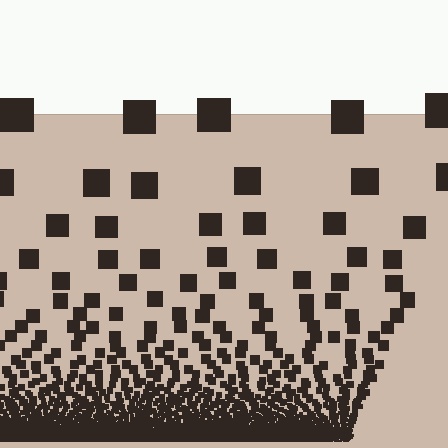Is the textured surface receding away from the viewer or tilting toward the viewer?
The surface appears to tilt toward the viewer. Texture elements get larger and sparser toward the top.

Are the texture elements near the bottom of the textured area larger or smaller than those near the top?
Smaller. The gradient is inverted — elements near the bottom are smaller and denser.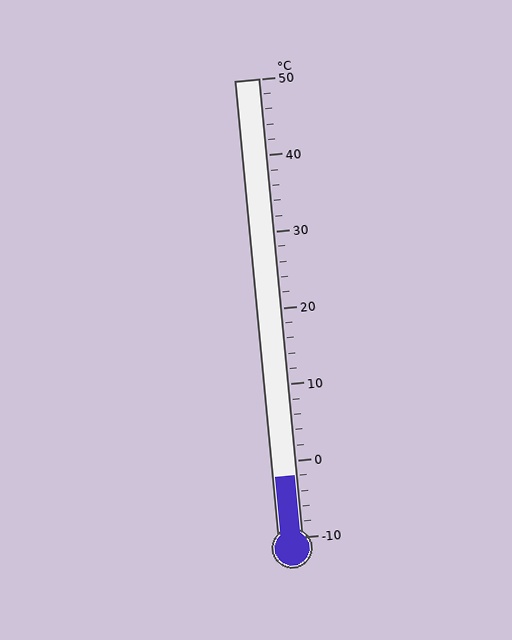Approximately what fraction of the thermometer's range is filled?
The thermometer is filled to approximately 15% of its range.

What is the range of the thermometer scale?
The thermometer scale ranges from -10°C to 50°C.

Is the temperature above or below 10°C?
The temperature is below 10°C.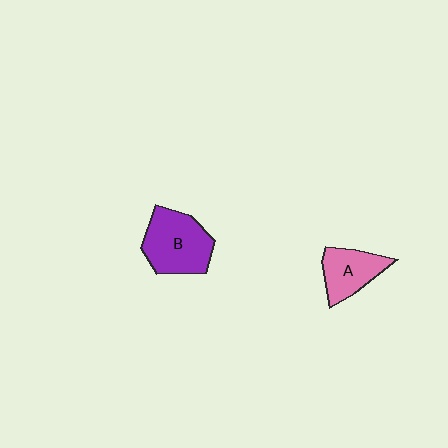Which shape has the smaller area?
Shape A (pink).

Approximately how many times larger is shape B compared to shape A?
Approximately 1.4 times.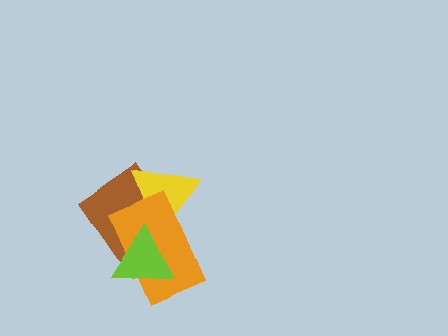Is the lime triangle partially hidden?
No, no other shape covers it.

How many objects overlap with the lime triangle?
3 objects overlap with the lime triangle.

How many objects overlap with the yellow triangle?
3 objects overlap with the yellow triangle.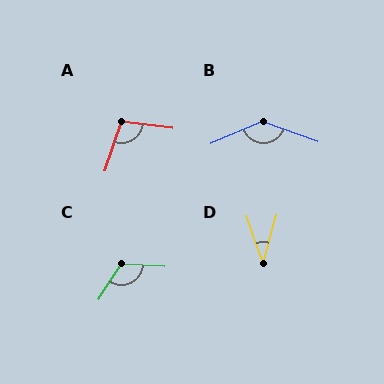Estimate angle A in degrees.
Approximately 100 degrees.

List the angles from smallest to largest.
D (34°), A (100°), C (119°), B (136°).